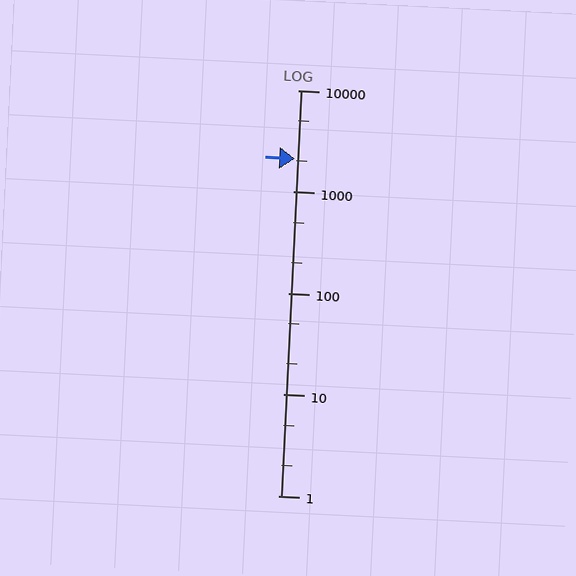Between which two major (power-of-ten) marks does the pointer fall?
The pointer is between 1000 and 10000.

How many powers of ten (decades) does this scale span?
The scale spans 4 decades, from 1 to 10000.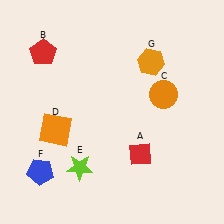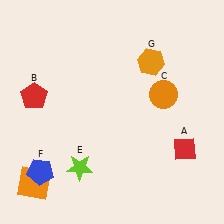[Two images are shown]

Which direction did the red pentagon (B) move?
The red pentagon (B) moved down.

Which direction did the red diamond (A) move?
The red diamond (A) moved right.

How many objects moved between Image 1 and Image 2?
3 objects moved between the two images.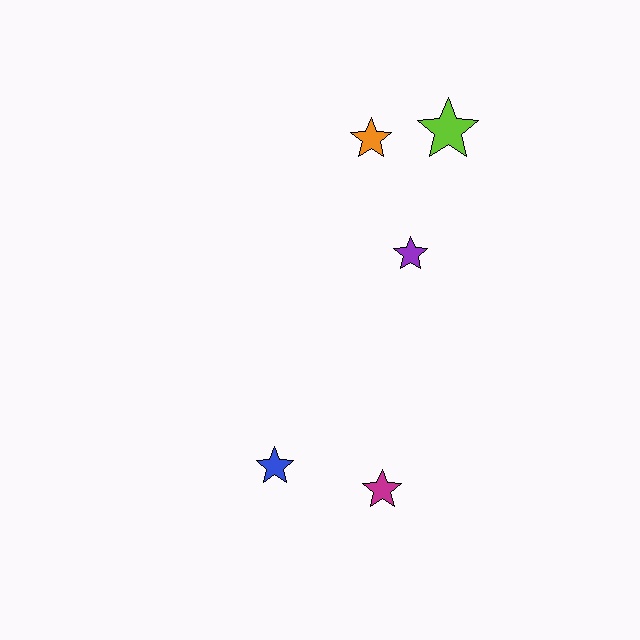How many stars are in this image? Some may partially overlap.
There are 5 stars.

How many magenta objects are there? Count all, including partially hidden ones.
There is 1 magenta object.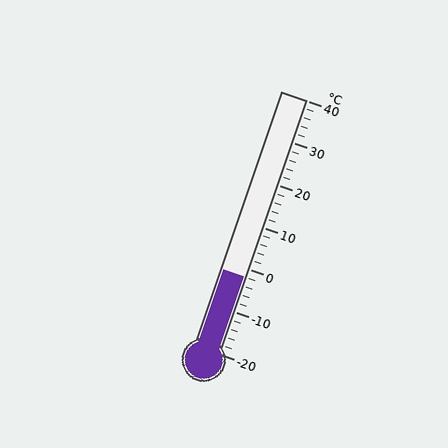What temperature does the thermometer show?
The thermometer shows approximately -2°C.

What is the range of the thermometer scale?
The thermometer scale ranges from -20°C to 40°C.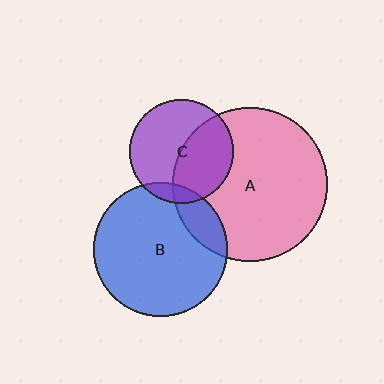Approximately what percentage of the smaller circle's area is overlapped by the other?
Approximately 15%.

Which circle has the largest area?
Circle A (pink).